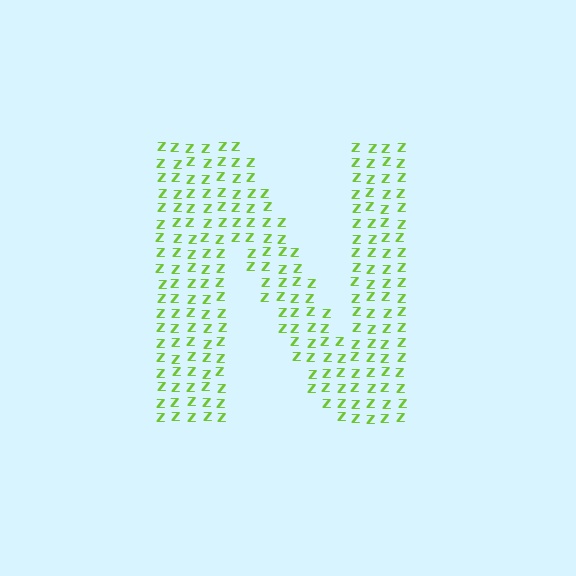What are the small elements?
The small elements are letter Z's.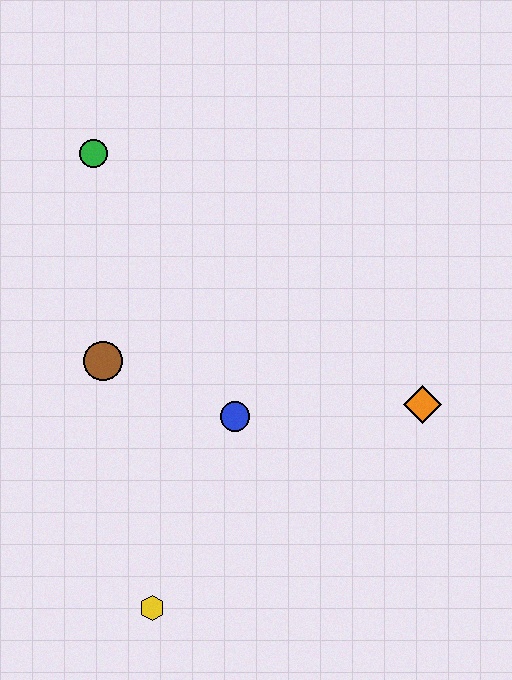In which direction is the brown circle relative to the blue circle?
The brown circle is to the left of the blue circle.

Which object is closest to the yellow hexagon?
The blue circle is closest to the yellow hexagon.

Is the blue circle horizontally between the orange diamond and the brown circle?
Yes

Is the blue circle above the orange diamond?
No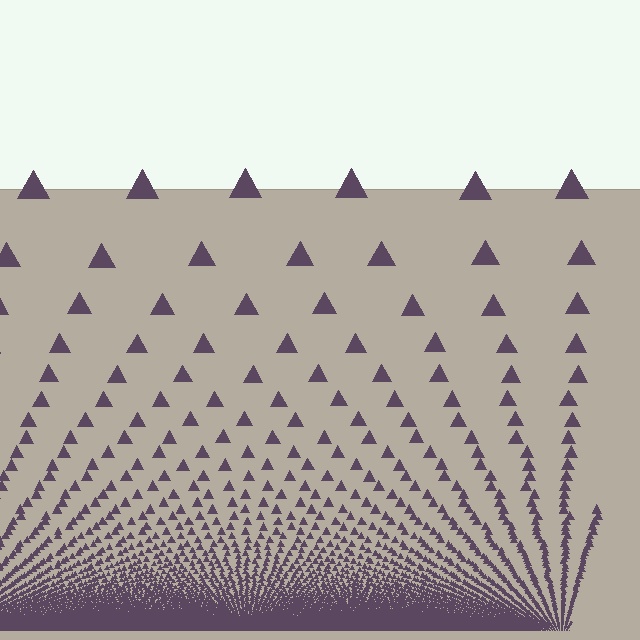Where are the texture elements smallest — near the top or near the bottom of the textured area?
Near the bottom.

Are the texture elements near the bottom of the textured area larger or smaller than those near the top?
Smaller. The gradient is inverted — elements near the bottom are smaller and denser.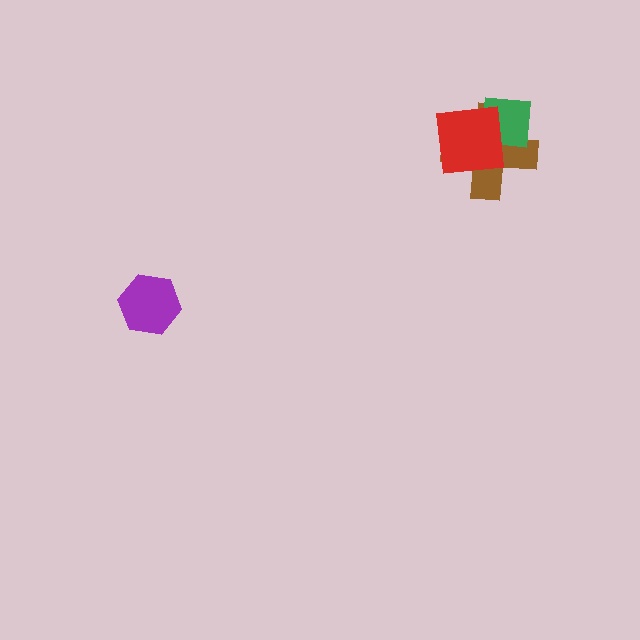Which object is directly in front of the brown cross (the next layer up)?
The green square is directly in front of the brown cross.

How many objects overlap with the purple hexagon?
0 objects overlap with the purple hexagon.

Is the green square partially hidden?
Yes, it is partially covered by another shape.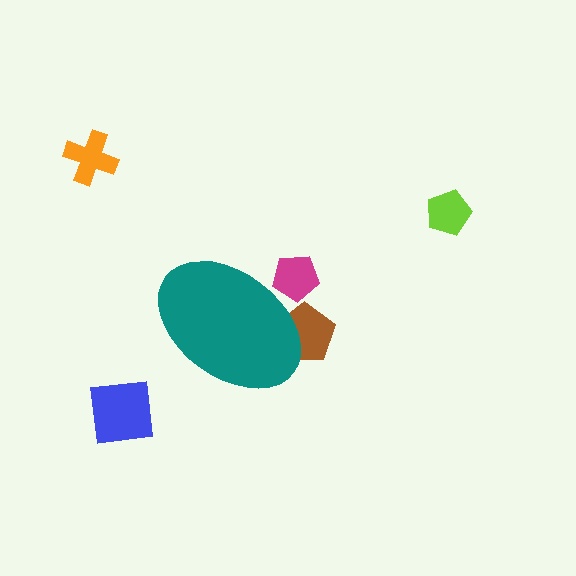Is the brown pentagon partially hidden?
Yes, the brown pentagon is partially hidden behind the teal ellipse.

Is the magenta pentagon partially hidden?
Yes, the magenta pentagon is partially hidden behind the teal ellipse.